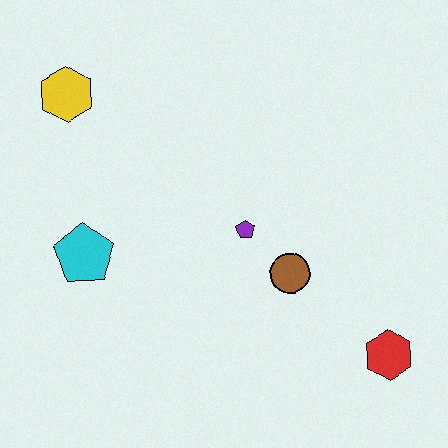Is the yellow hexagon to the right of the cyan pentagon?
No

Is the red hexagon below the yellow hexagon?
Yes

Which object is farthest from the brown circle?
The yellow hexagon is farthest from the brown circle.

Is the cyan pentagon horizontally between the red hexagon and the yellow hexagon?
Yes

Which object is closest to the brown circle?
The purple pentagon is closest to the brown circle.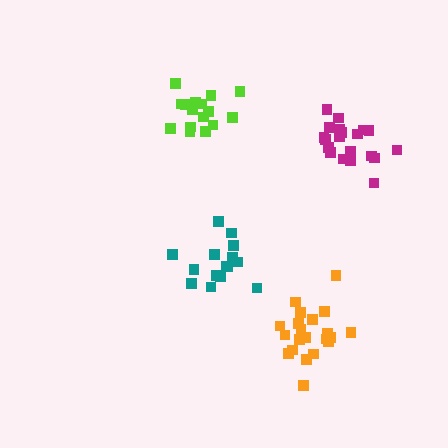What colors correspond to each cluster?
The clusters are colored: magenta, teal, lime, orange.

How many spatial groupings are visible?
There are 4 spatial groupings.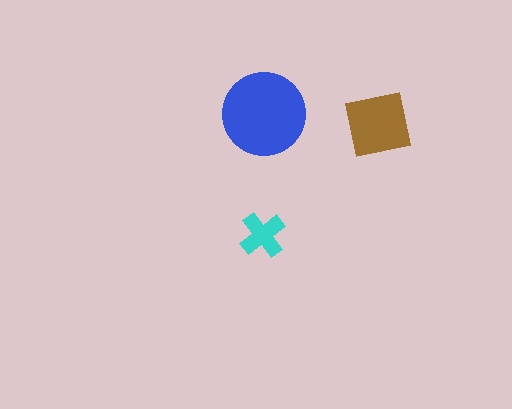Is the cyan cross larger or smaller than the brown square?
Smaller.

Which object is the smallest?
The cyan cross.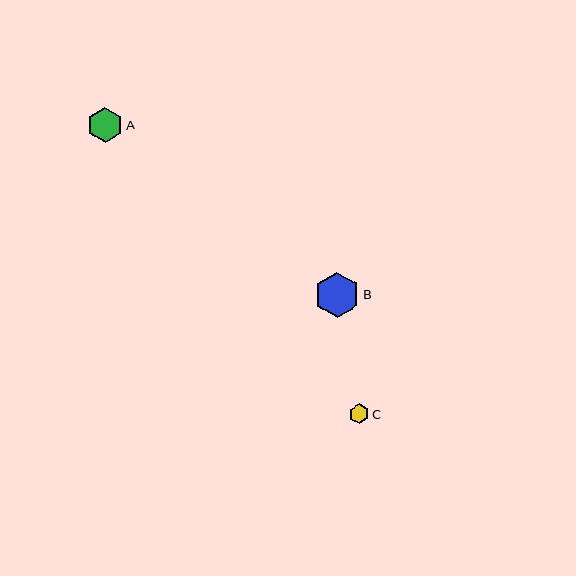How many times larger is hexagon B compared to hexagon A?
Hexagon B is approximately 1.3 times the size of hexagon A.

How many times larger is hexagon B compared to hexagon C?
Hexagon B is approximately 2.3 times the size of hexagon C.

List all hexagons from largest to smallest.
From largest to smallest: B, A, C.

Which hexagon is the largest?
Hexagon B is the largest with a size of approximately 45 pixels.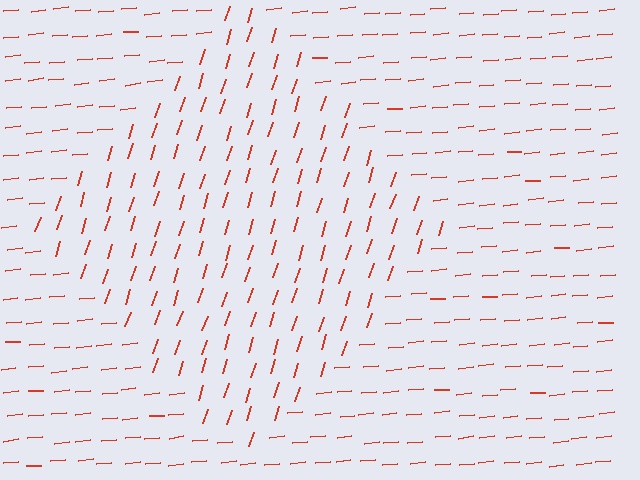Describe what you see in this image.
The image is filled with small red line segments. A diamond region in the image has lines oriented differently from the surrounding lines, creating a visible texture boundary.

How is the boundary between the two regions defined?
The boundary is defined purely by a change in line orientation (approximately 67 degrees difference). All lines are the same color and thickness.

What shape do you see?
I see a diamond.